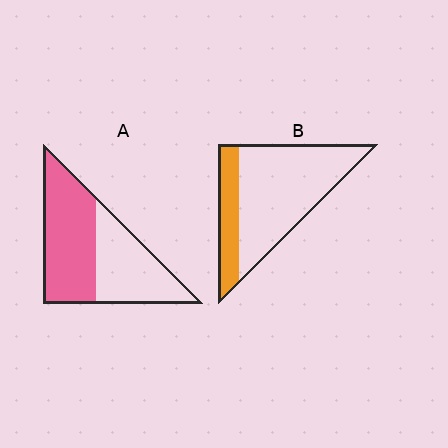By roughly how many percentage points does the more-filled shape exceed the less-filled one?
By roughly 30 percentage points (A over B).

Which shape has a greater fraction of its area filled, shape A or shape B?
Shape A.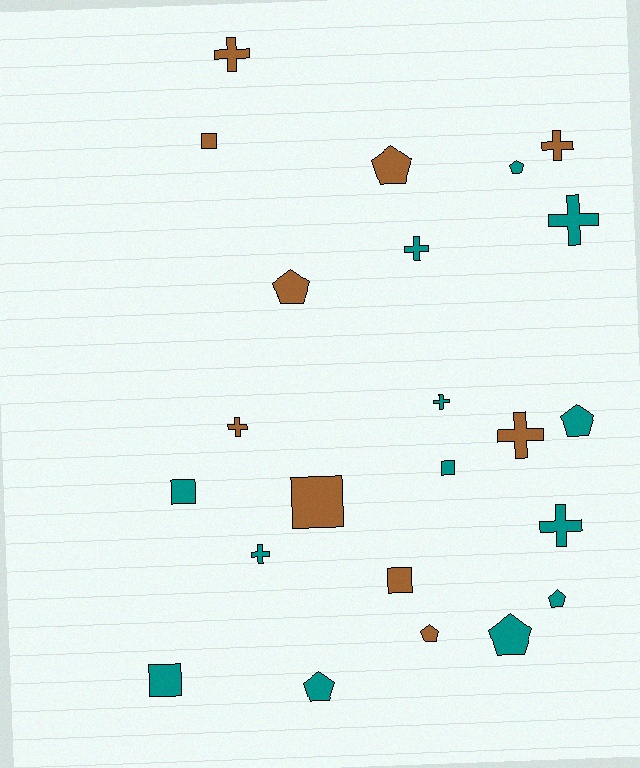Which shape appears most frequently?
Cross, with 9 objects.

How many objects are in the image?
There are 23 objects.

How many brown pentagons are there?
There are 3 brown pentagons.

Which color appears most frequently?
Teal, with 13 objects.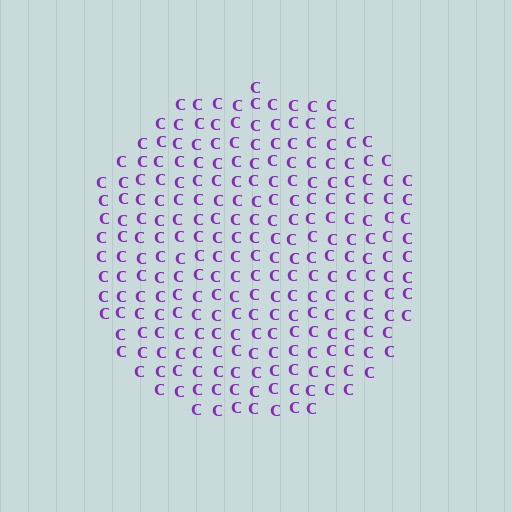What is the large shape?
The large shape is a circle.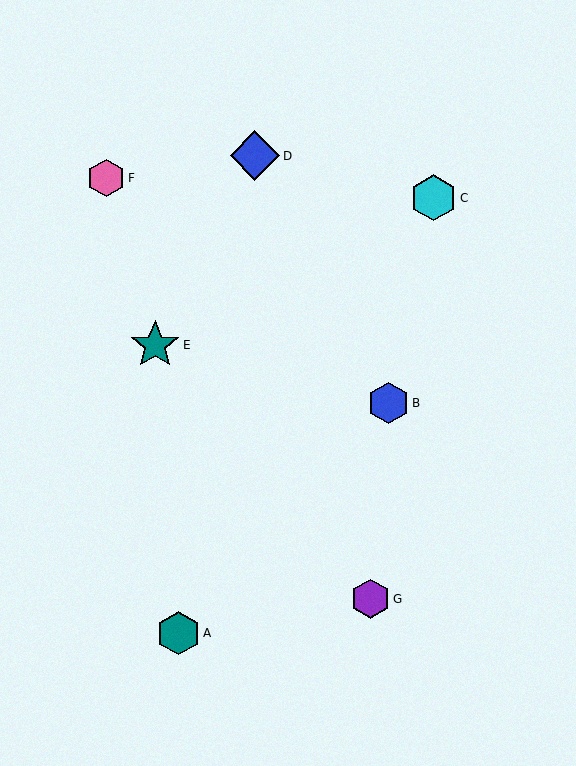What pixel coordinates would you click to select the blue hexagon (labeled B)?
Click at (388, 403) to select the blue hexagon B.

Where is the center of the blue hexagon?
The center of the blue hexagon is at (388, 403).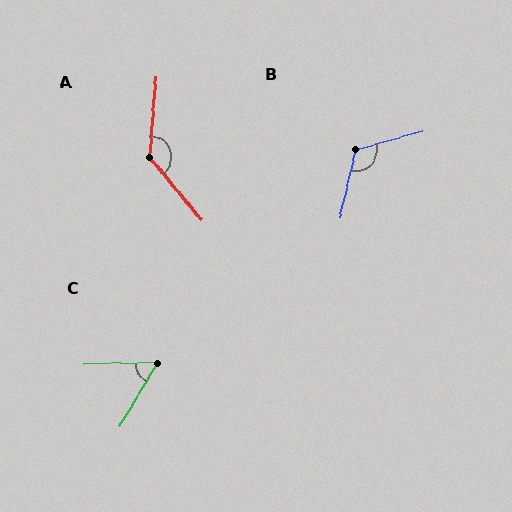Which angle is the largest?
A, at approximately 136 degrees.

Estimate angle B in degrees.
Approximately 119 degrees.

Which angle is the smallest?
C, at approximately 58 degrees.